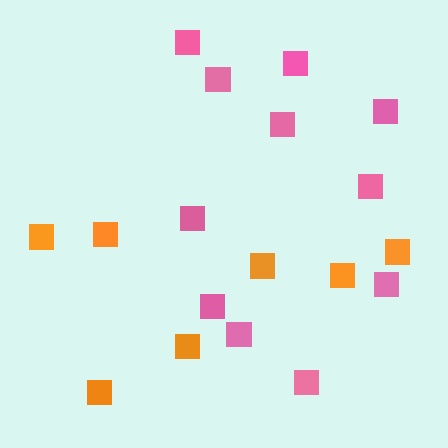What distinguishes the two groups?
There are 2 groups: one group of orange squares (7) and one group of pink squares (11).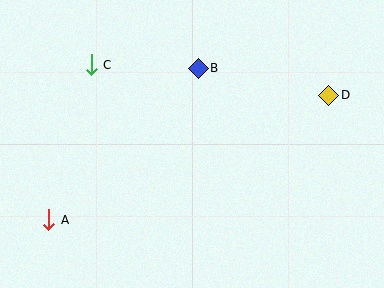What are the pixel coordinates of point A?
Point A is at (49, 220).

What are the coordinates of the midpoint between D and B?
The midpoint between D and B is at (263, 82).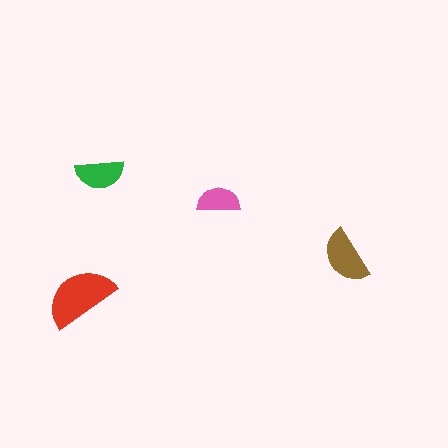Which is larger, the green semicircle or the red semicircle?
The red one.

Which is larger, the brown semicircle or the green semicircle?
The brown one.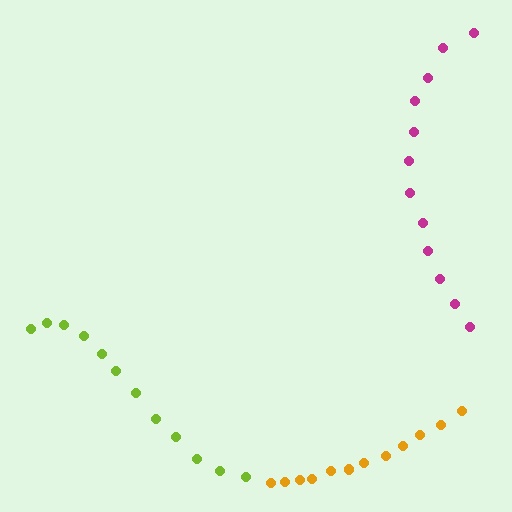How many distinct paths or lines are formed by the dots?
There are 3 distinct paths.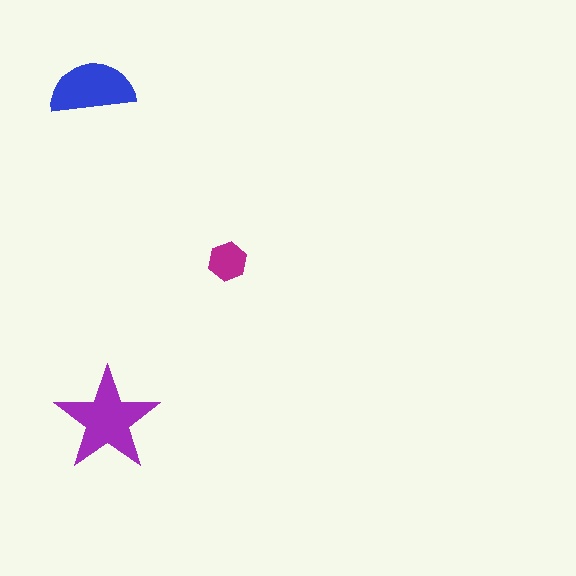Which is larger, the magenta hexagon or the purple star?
The purple star.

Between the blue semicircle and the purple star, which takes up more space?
The purple star.